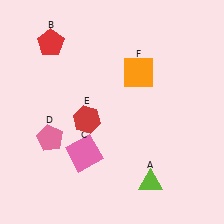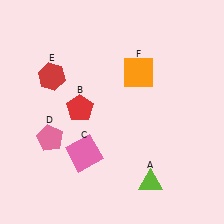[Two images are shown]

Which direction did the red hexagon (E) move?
The red hexagon (E) moved up.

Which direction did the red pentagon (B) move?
The red pentagon (B) moved down.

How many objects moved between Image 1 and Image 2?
2 objects moved between the two images.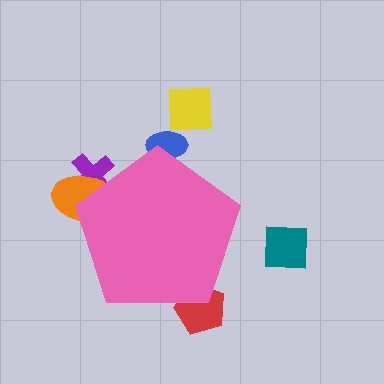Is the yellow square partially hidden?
No, the yellow square is fully visible.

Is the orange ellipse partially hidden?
Yes, the orange ellipse is partially hidden behind the pink pentagon.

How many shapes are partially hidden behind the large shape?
4 shapes are partially hidden.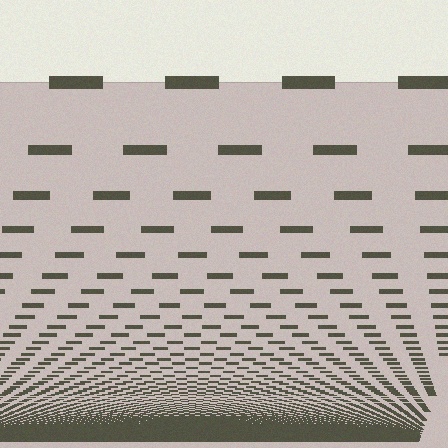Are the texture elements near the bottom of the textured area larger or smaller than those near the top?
Smaller. The gradient is inverted — elements near the bottom are smaller and denser.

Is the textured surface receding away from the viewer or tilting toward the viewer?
The surface appears to tilt toward the viewer. Texture elements get larger and sparser toward the top.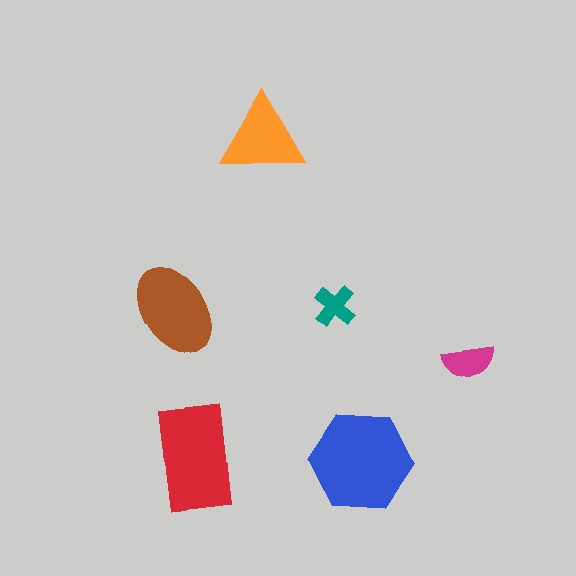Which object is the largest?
The blue hexagon.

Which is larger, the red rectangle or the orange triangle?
The red rectangle.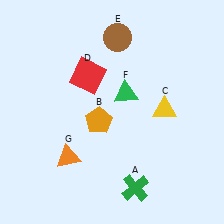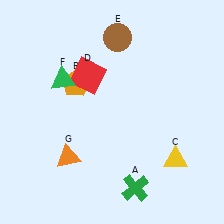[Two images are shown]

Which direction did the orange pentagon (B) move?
The orange pentagon (B) moved up.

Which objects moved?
The objects that moved are: the orange pentagon (B), the yellow triangle (C), the green triangle (F).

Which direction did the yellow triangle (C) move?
The yellow triangle (C) moved down.